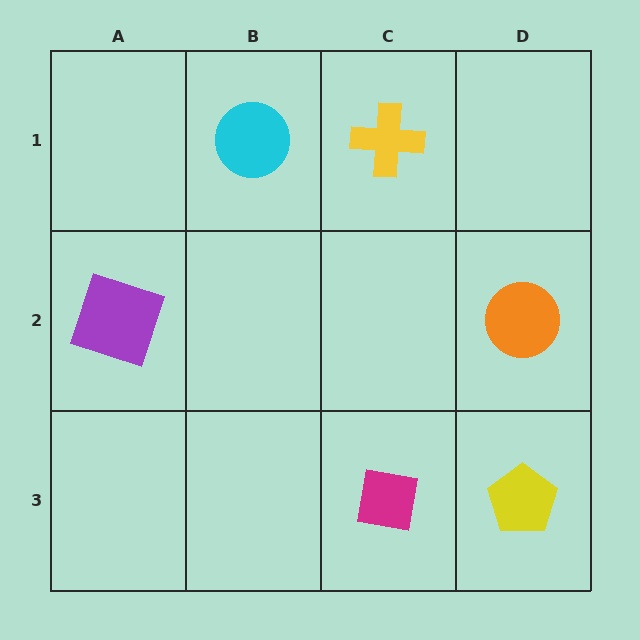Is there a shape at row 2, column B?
No, that cell is empty.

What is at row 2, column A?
A purple square.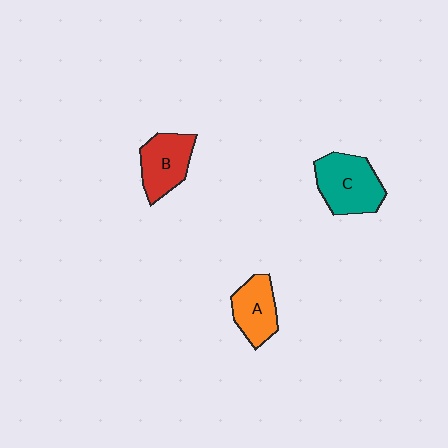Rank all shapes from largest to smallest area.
From largest to smallest: C (teal), B (red), A (orange).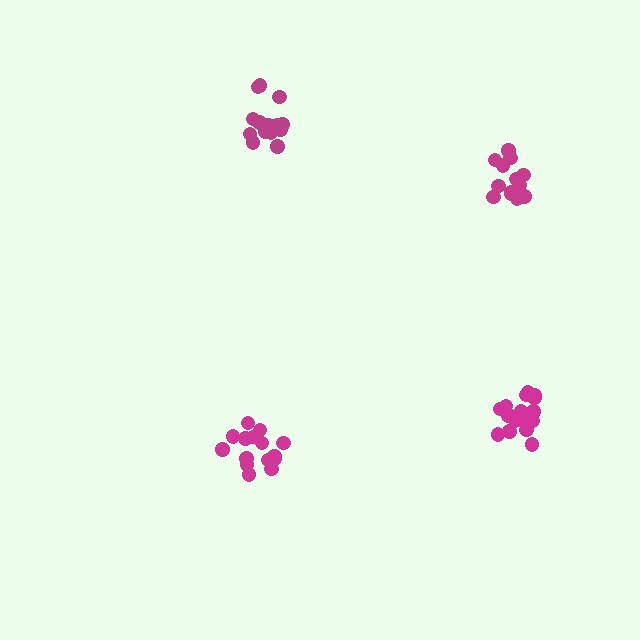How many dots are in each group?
Group 1: 15 dots, Group 2: 16 dots, Group 3: 16 dots, Group 4: 14 dots (61 total).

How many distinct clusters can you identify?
There are 4 distinct clusters.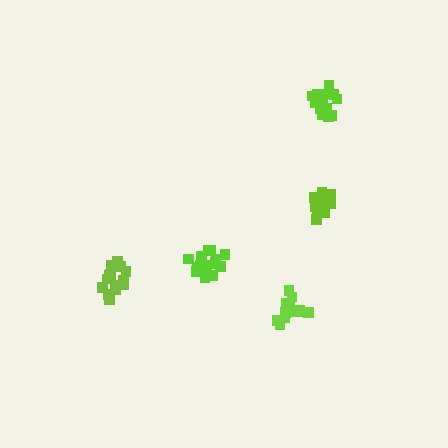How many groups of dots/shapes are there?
There are 5 groups.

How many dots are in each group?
Group 1: 19 dots, Group 2: 18 dots, Group 3: 16 dots, Group 4: 14 dots, Group 5: 15 dots (82 total).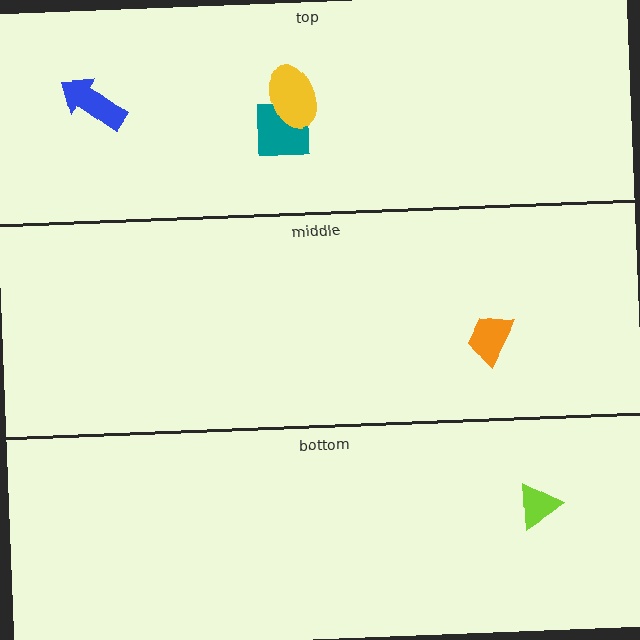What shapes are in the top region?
The teal square, the blue arrow, the yellow ellipse.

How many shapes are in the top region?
3.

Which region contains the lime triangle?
The bottom region.